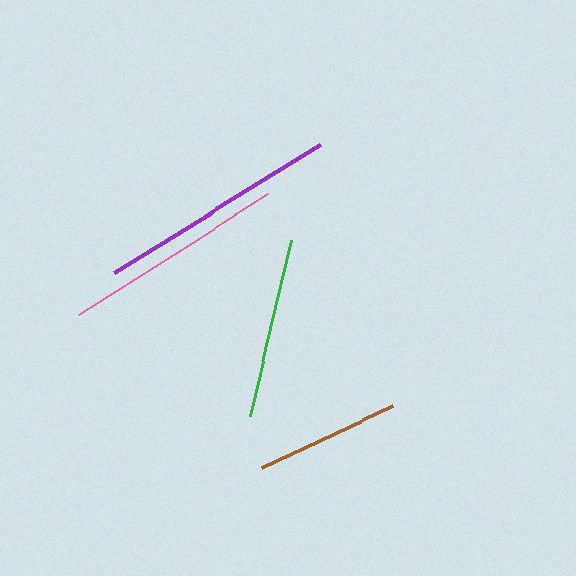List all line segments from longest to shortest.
From longest to shortest: purple, pink, green, brown.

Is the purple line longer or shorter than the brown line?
The purple line is longer than the brown line.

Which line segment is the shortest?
The brown line is the shortest at approximately 145 pixels.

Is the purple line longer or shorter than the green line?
The purple line is longer than the green line.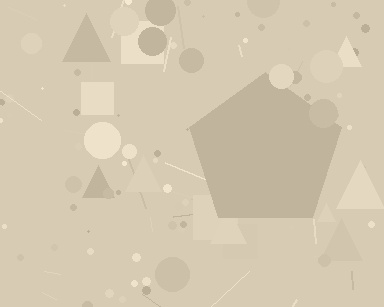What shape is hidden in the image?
A pentagon is hidden in the image.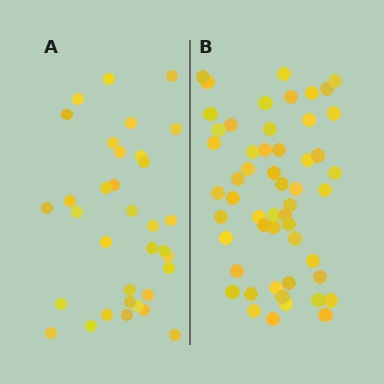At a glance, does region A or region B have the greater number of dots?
Region B (the right region) has more dots.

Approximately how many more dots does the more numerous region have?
Region B has approximately 20 more dots than region A.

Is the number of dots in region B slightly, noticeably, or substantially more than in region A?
Region B has substantially more. The ratio is roughly 1.6 to 1.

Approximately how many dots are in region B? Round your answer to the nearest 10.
About 50 dots. (The exact count is 53, which rounds to 50.)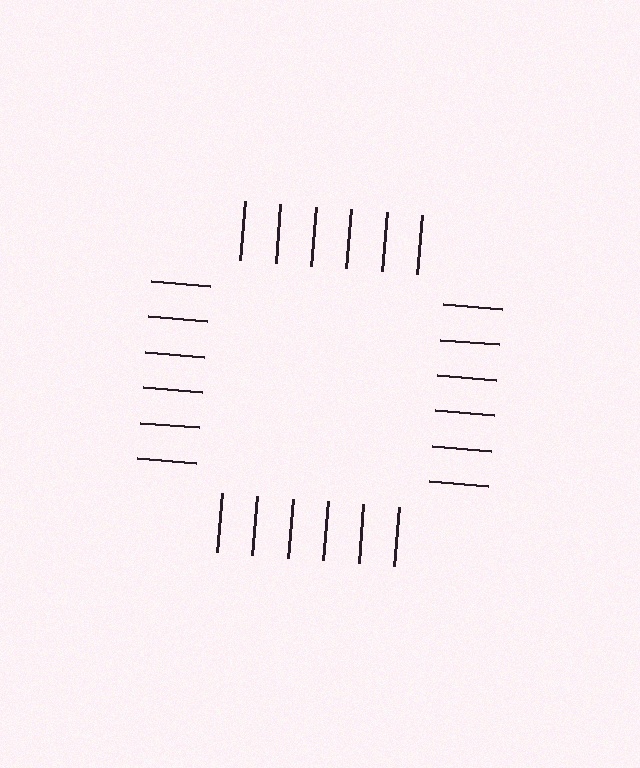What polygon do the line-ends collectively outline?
An illusory square — the line segments terminate on its edges but no continuous stroke is drawn.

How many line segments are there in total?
24 — 6 along each of the 4 edges.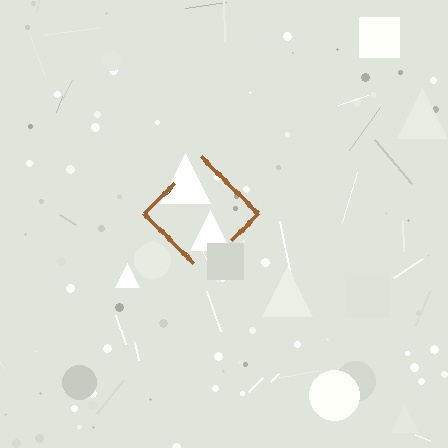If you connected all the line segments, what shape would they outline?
They would outline a diamond.